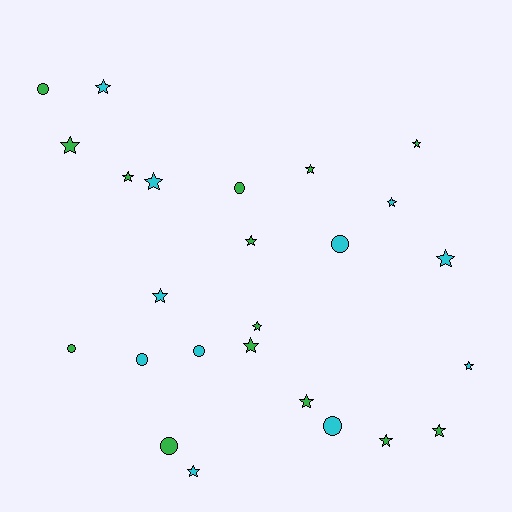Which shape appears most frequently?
Star, with 17 objects.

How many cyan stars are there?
There are 7 cyan stars.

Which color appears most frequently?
Green, with 14 objects.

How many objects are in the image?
There are 25 objects.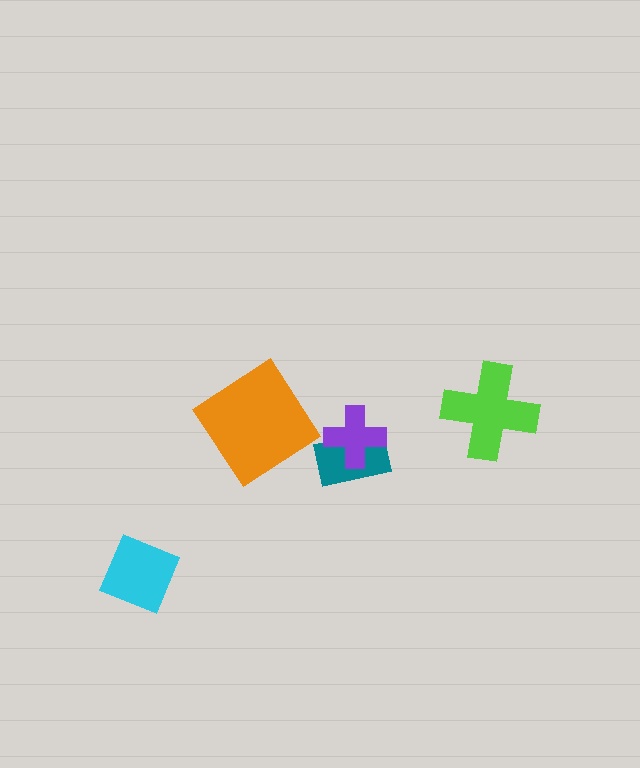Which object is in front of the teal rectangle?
The purple cross is in front of the teal rectangle.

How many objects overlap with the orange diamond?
0 objects overlap with the orange diamond.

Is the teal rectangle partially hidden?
Yes, it is partially covered by another shape.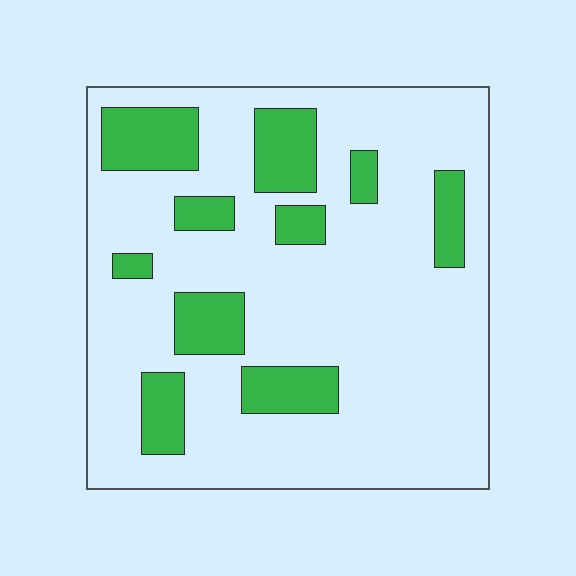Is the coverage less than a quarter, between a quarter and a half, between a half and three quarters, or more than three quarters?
Less than a quarter.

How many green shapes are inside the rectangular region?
10.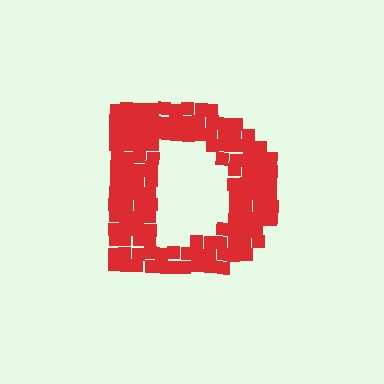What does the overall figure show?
The overall figure shows the letter D.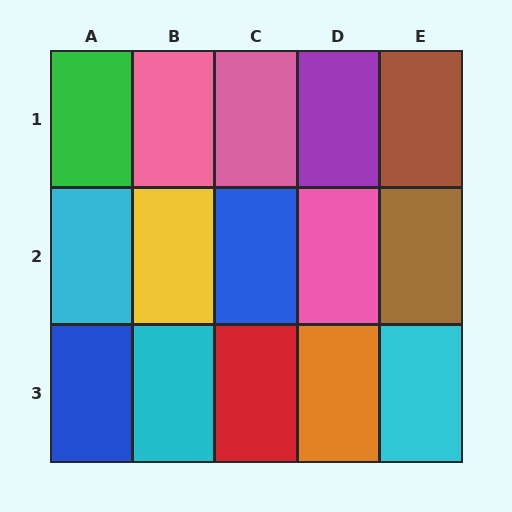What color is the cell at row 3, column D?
Orange.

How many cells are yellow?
1 cell is yellow.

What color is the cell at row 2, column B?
Yellow.